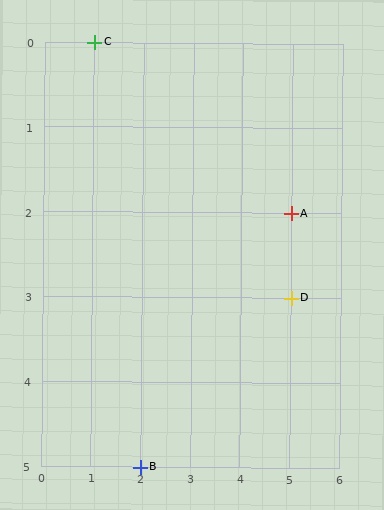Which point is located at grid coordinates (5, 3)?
Point D is at (5, 3).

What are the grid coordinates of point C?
Point C is at grid coordinates (1, 0).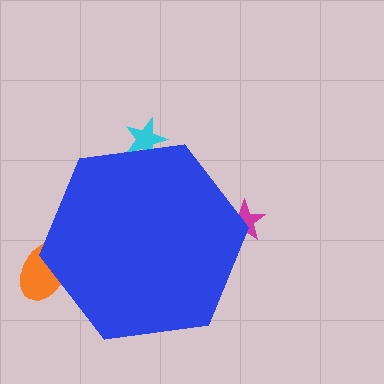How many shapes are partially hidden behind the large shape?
3 shapes are partially hidden.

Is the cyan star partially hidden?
Yes, the cyan star is partially hidden behind the blue hexagon.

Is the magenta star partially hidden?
Yes, the magenta star is partially hidden behind the blue hexagon.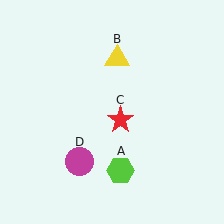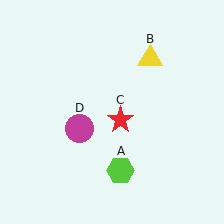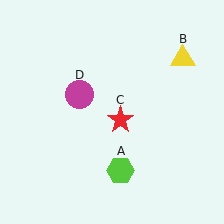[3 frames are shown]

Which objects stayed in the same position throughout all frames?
Lime hexagon (object A) and red star (object C) remained stationary.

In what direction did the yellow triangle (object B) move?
The yellow triangle (object B) moved right.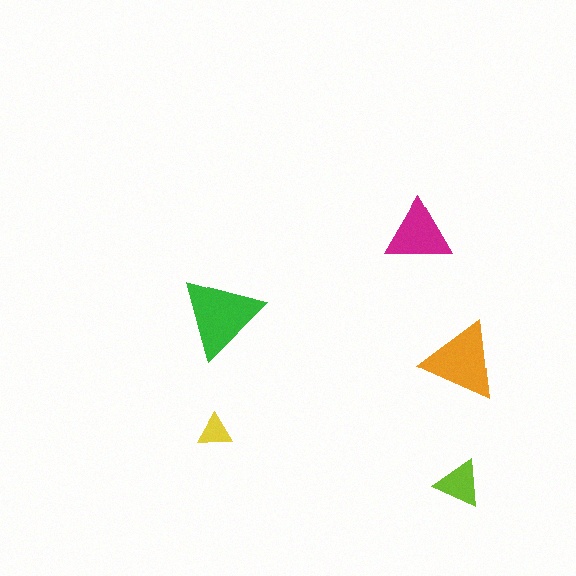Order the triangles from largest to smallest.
the green one, the orange one, the magenta one, the lime one, the yellow one.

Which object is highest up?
The magenta triangle is topmost.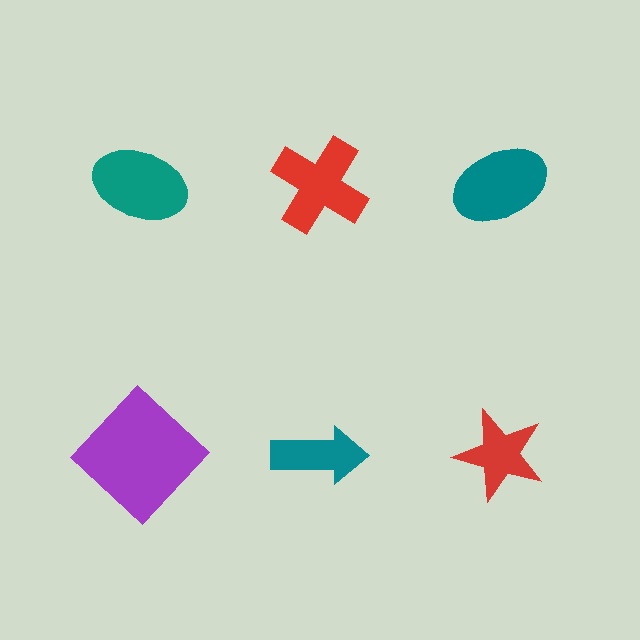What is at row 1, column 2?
A red cross.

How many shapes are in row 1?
3 shapes.